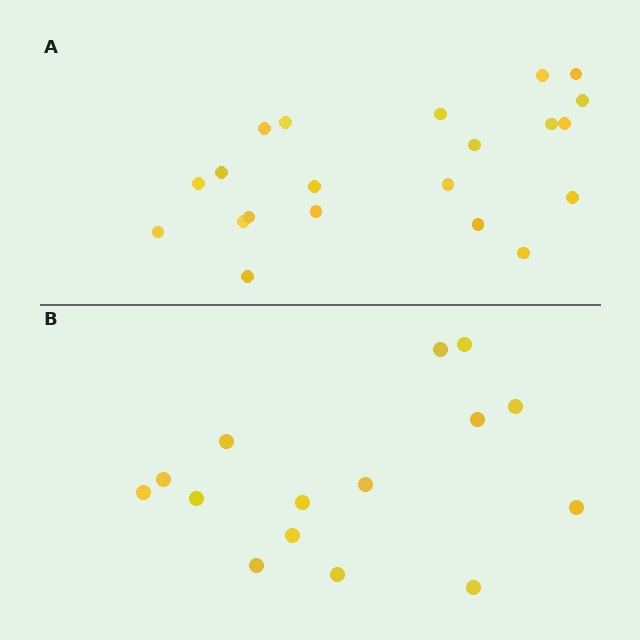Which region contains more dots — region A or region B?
Region A (the top region) has more dots.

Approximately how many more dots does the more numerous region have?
Region A has about 6 more dots than region B.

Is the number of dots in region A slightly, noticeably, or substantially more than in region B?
Region A has noticeably more, but not dramatically so. The ratio is roughly 1.4 to 1.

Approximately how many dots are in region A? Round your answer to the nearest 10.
About 20 dots. (The exact count is 21, which rounds to 20.)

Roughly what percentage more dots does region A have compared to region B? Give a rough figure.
About 40% more.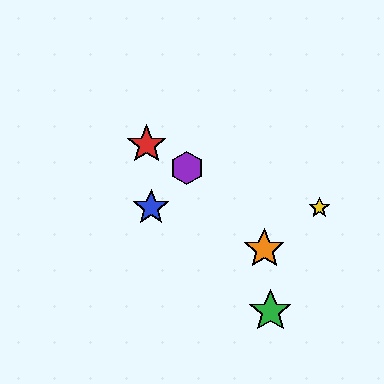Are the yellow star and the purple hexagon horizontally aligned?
No, the yellow star is at y≈208 and the purple hexagon is at y≈168.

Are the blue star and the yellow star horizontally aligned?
Yes, both are at y≈208.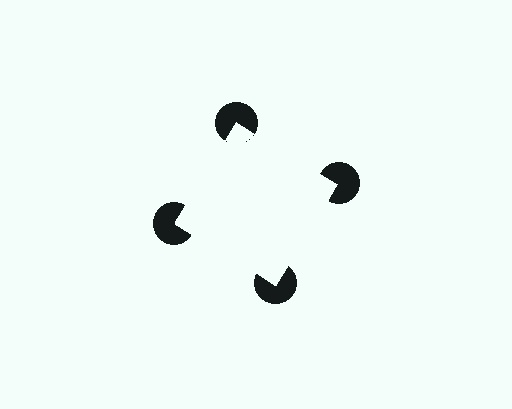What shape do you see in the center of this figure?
An illusory square — its edges are inferred from the aligned wedge cuts in the pac-man discs, not physically drawn.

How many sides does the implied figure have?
4 sides.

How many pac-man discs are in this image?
There are 4 — one at each vertex of the illusory square.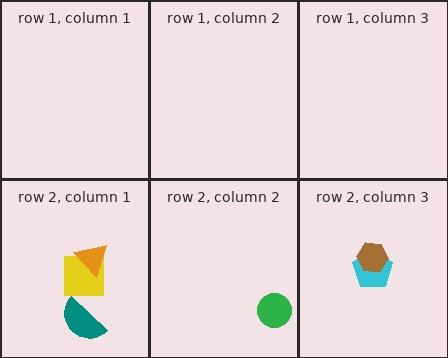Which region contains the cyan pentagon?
The row 2, column 3 region.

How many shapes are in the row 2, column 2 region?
1.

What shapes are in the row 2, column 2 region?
The green circle.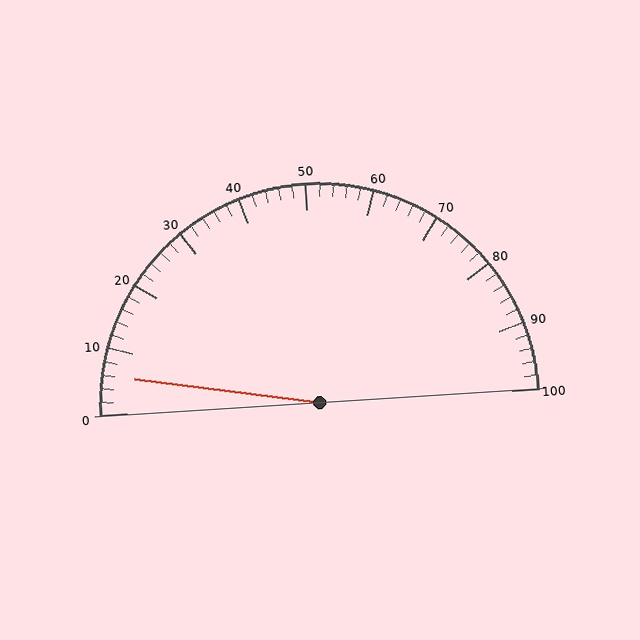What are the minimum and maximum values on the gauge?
The gauge ranges from 0 to 100.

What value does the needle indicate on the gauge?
The needle indicates approximately 6.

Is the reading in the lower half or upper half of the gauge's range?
The reading is in the lower half of the range (0 to 100).